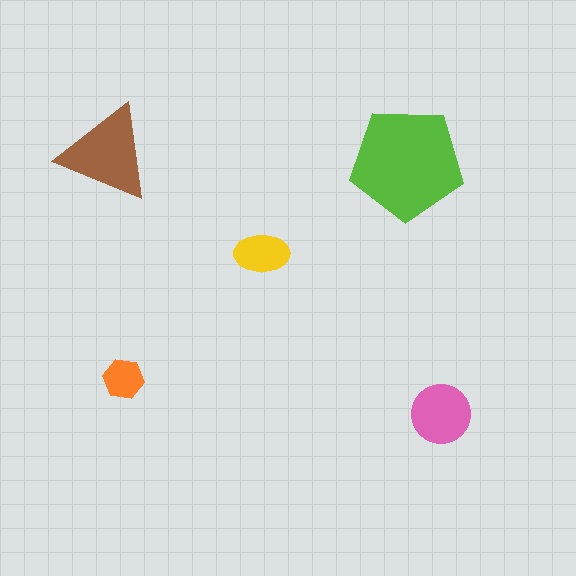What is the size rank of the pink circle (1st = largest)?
3rd.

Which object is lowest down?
The pink circle is bottommost.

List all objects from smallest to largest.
The orange hexagon, the yellow ellipse, the pink circle, the brown triangle, the lime pentagon.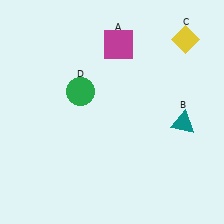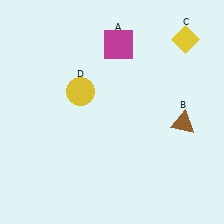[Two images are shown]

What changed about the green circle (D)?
In Image 1, D is green. In Image 2, it changed to yellow.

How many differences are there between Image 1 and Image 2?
There are 2 differences between the two images.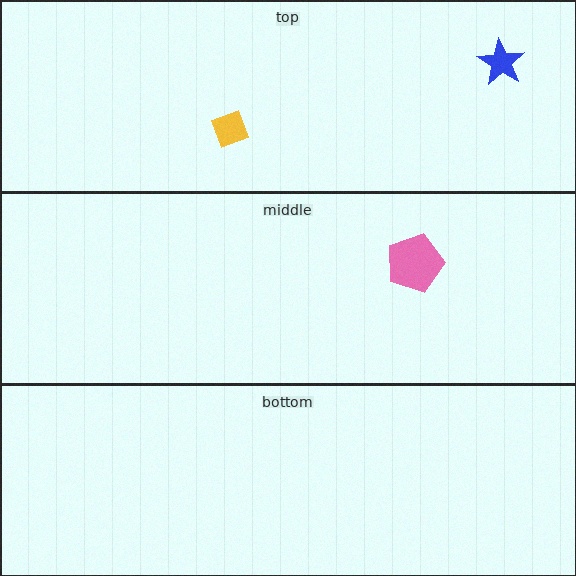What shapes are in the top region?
The blue star, the yellow diamond.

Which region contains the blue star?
The top region.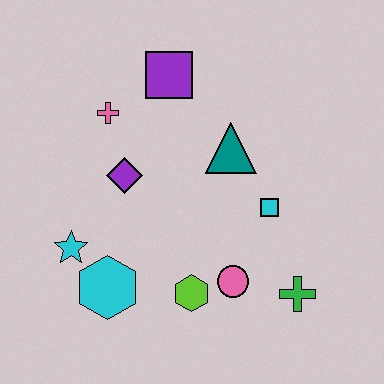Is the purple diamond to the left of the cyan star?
No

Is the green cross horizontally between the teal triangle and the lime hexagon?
No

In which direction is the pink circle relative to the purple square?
The pink circle is below the purple square.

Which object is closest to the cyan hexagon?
The cyan star is closest to the cyan hexagon.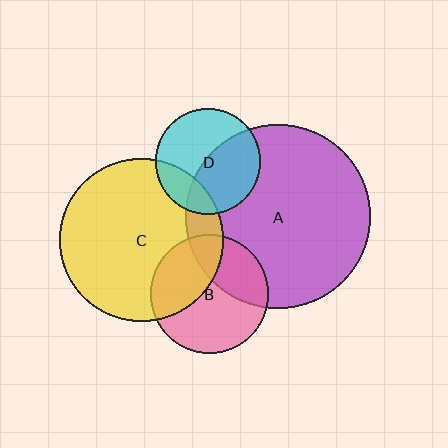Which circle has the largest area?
Circle A (purple).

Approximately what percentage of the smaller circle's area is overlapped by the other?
Approximately 35%.